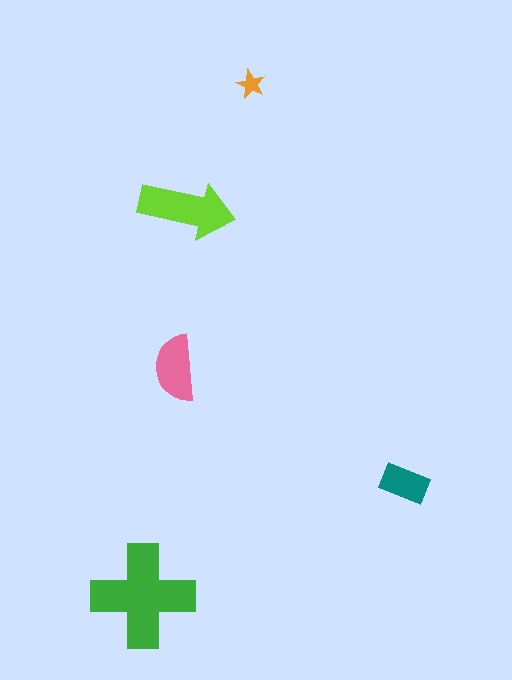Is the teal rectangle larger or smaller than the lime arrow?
Smaller.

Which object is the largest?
The green cross.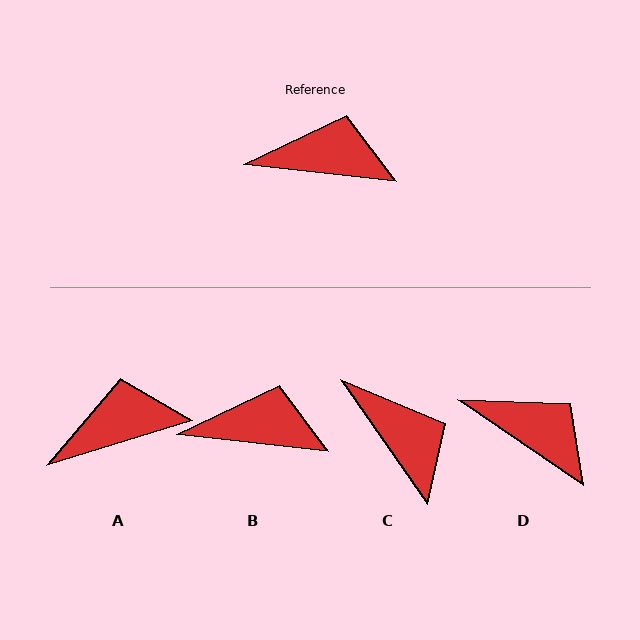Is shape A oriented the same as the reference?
No, it is off by about 24 degrees.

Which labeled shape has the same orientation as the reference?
B.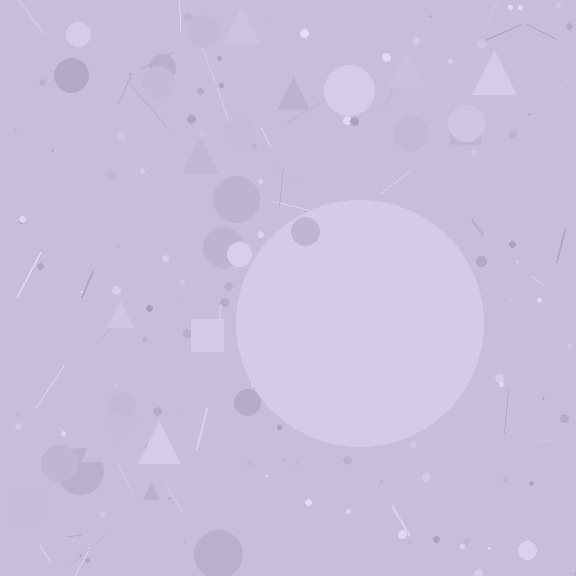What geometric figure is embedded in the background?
A circle is embedded in the background.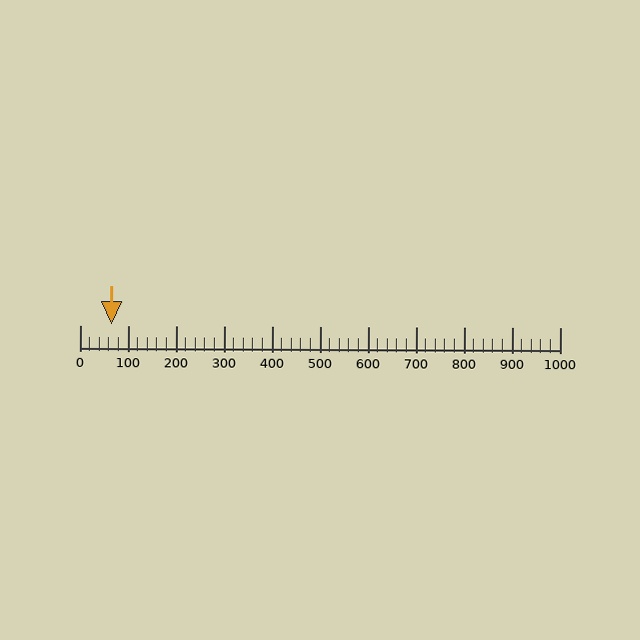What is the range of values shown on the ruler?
The ruler shows values from 0 to 1000.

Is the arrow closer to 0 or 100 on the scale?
The arrow is closer to 100.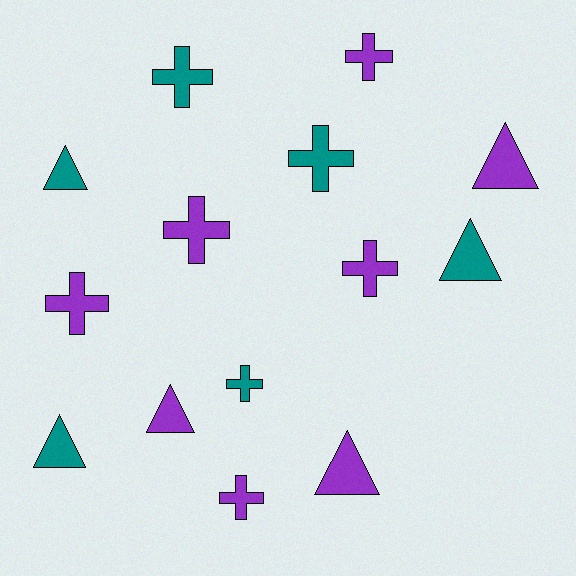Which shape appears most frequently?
Cross, with 8 objects.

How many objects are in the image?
There are 14 objects.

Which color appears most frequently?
Purple, with 8 objects.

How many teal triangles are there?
There are 3 teal triangles.